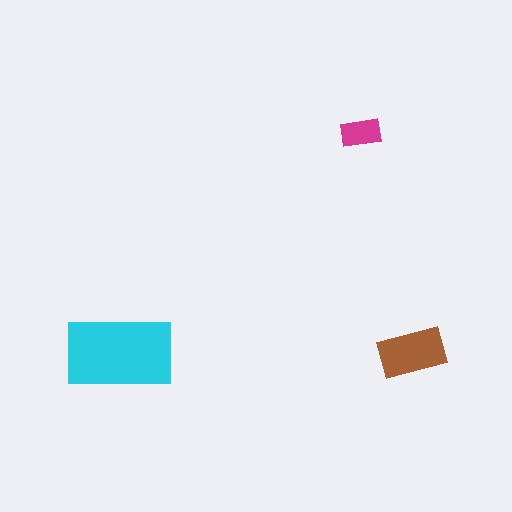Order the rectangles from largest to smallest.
the cyan one, the brown one, the magenta one.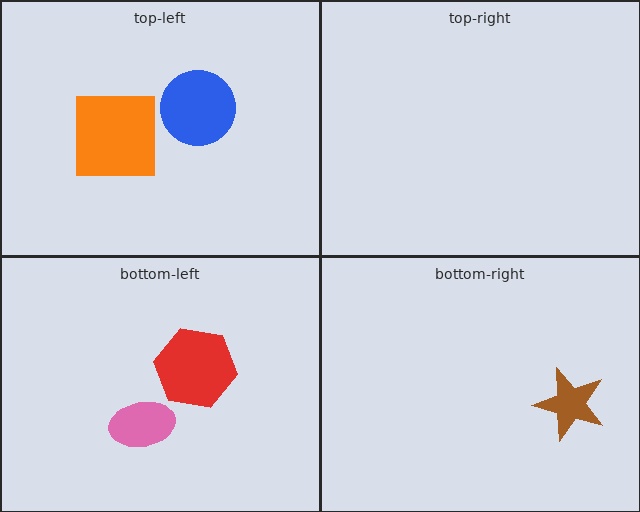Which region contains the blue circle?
The top-left region.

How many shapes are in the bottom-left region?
2.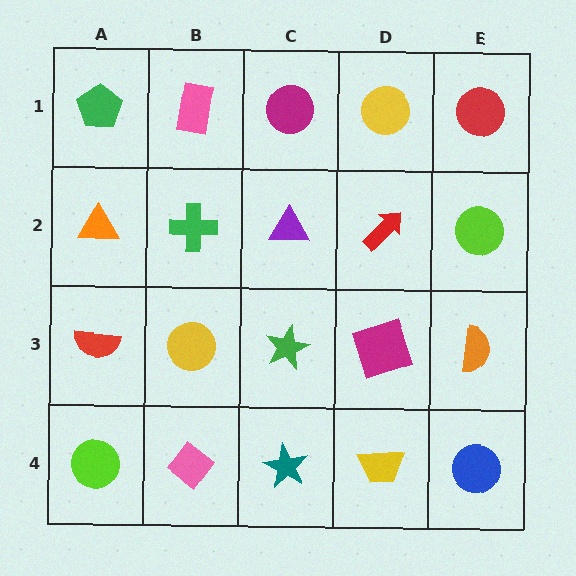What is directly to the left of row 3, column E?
A magenta square.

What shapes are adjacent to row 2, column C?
A magenta circle (row 1, column C), a green star (row 3, column C), a green cross (row 2, column B), a red arrow (row 2, column D).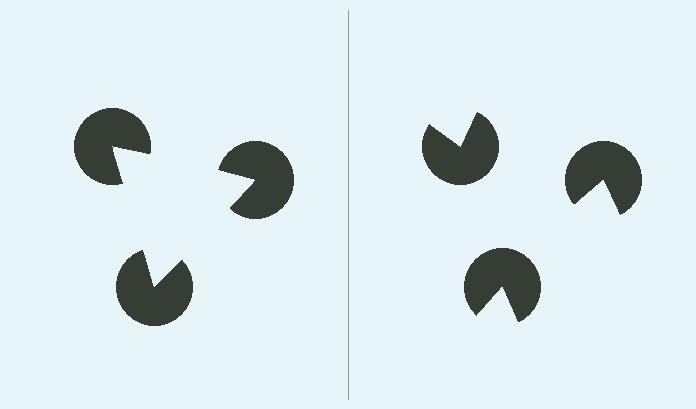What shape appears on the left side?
An illusory triangle.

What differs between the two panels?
The pac-man discs are positioned identically on both sides; only the wedge orientations differ. On the left they align to a triangle; on the right they are misaligned.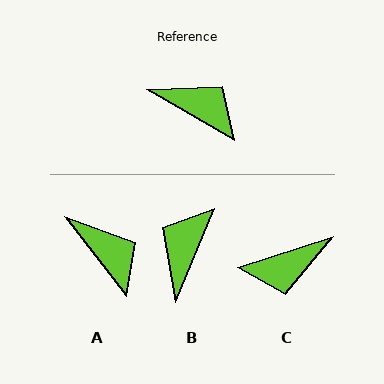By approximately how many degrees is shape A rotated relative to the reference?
Approximately 23 degrees clockwise.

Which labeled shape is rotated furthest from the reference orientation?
C, about 132 degrees away.